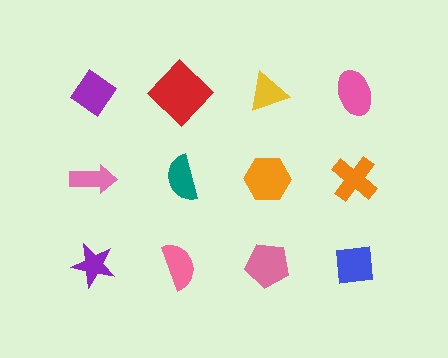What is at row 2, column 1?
A pink arrow.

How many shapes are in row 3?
4 shapes.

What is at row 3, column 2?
A pink semicircle.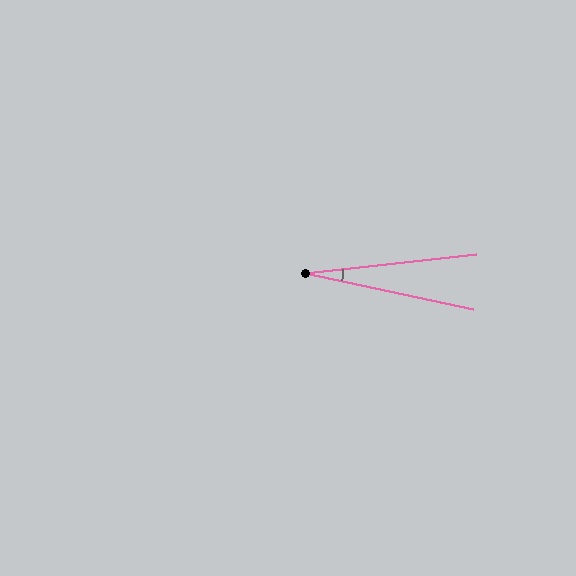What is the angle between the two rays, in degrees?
Approximately 19 degrees.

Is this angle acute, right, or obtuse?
It is acute.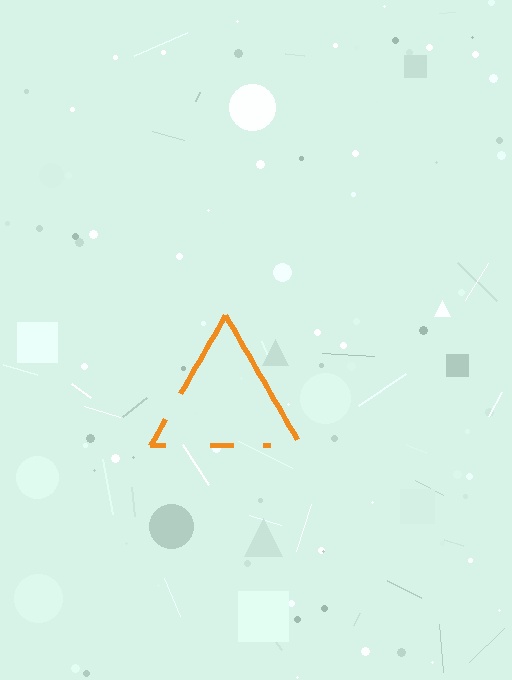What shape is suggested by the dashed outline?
The dashed outline suggests a triangle.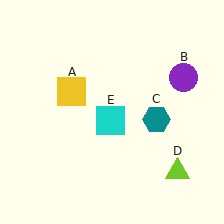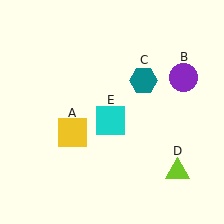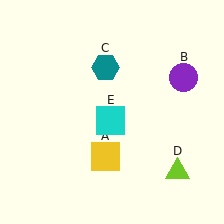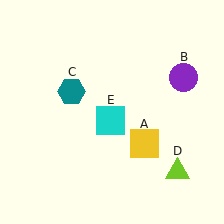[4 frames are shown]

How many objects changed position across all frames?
2 objects changed position: yellow square (object A), teal hexagon (object C).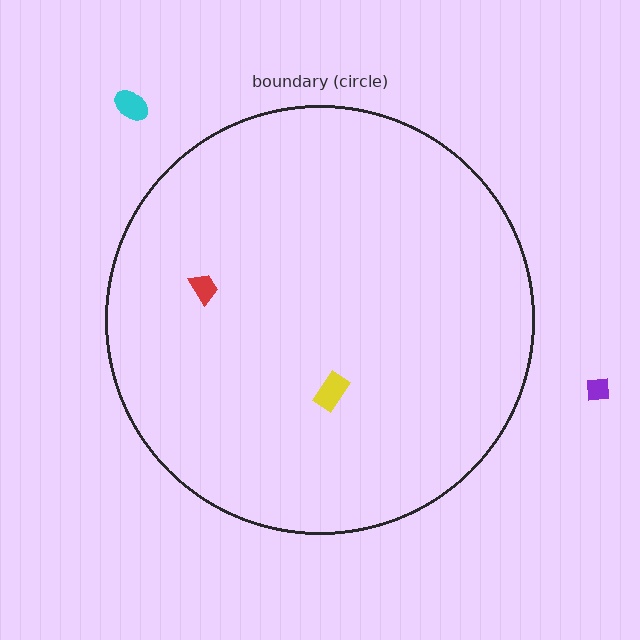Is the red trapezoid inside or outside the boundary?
Inside.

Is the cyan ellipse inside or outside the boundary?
Outside.